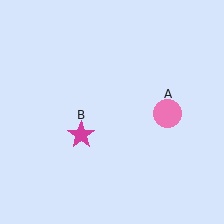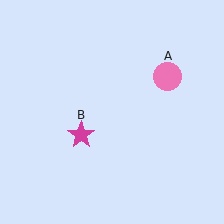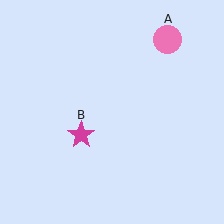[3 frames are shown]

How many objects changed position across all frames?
1 object changed position: pink circle (object A).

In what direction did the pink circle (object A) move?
The pink circle (object A) moved up.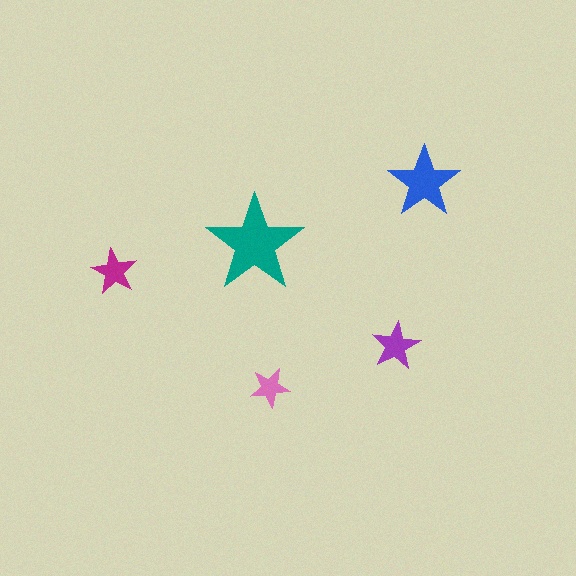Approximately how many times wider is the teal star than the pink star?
About 2.5 times wider.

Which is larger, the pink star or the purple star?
The purple one.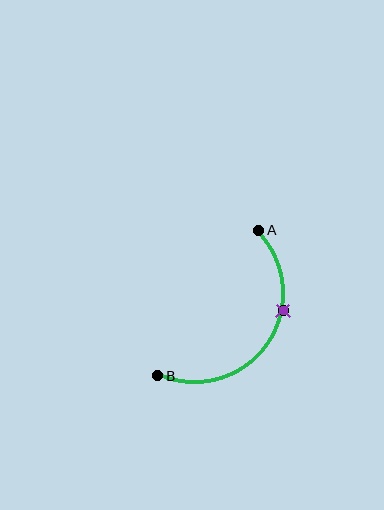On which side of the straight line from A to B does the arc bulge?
The arc bulges below and to the right of the straight line connecting A and B.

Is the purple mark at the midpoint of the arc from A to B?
No. The purple mark lies on the arc but is closer to endpoint A. The arc midpoint would be at the point on the curve equidistant along the arc from both A and B.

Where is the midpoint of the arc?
The arc midpoint is the point on the curve farthest from the straight line joining A and B. It sits below and to the right of that line.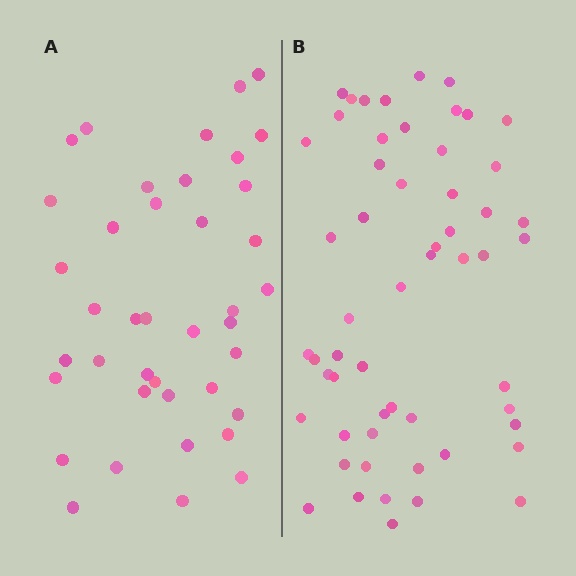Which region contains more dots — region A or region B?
Region B (the right region) has more dots.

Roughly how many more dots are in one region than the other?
Region B has approximately 15 more dots than region A.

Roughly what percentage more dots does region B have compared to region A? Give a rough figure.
About 40% more.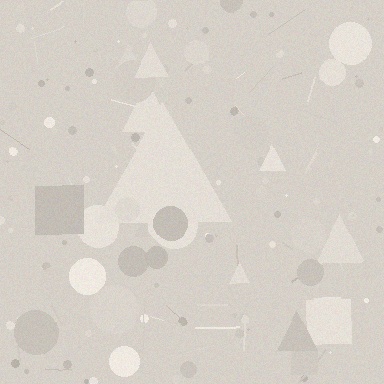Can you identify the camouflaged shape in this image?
The camouflaged shape is a triangle.